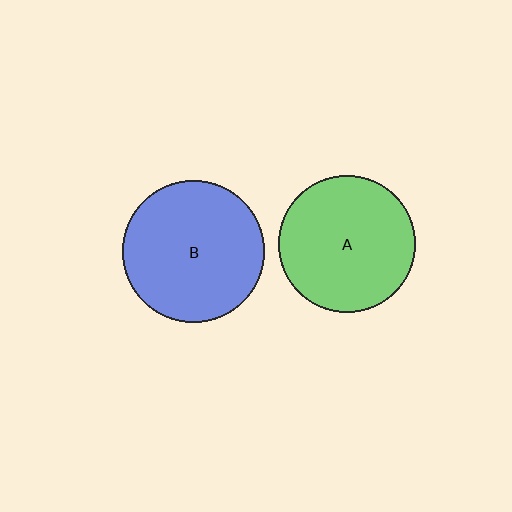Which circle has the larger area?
Circle B (blue).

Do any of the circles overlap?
No, none of the circles overlap.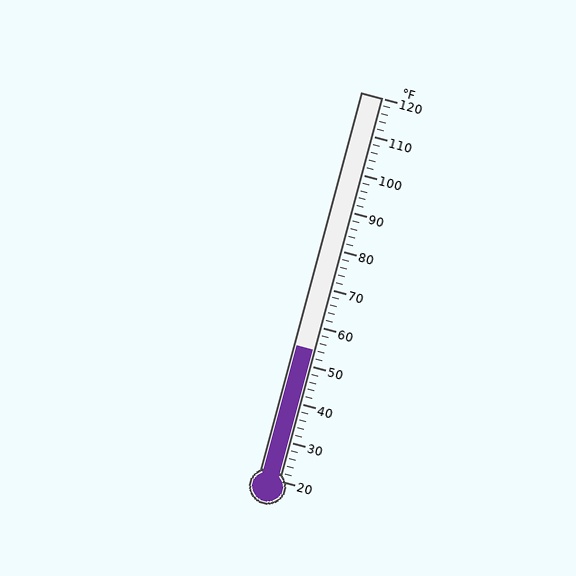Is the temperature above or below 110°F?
The temperature is below 110°F.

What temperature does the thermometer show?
The thermometer shows approximately 54°F.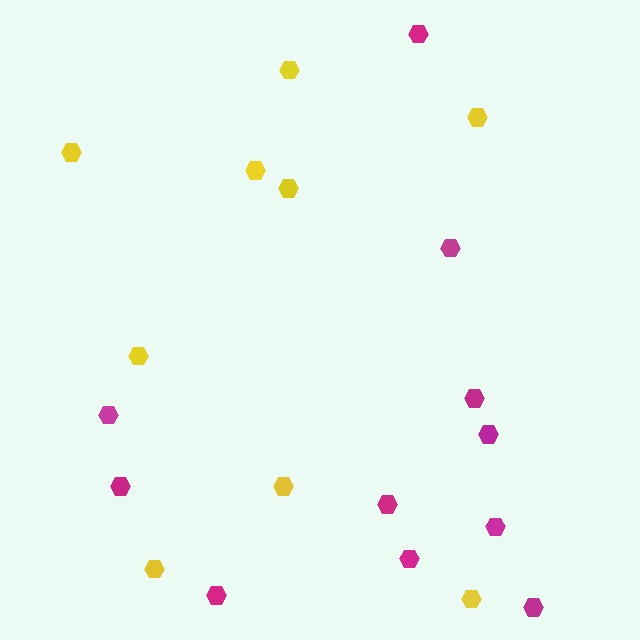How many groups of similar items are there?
There are 2 groups: one group of yellow hexagons (9) and one group of magenta hexagons (11).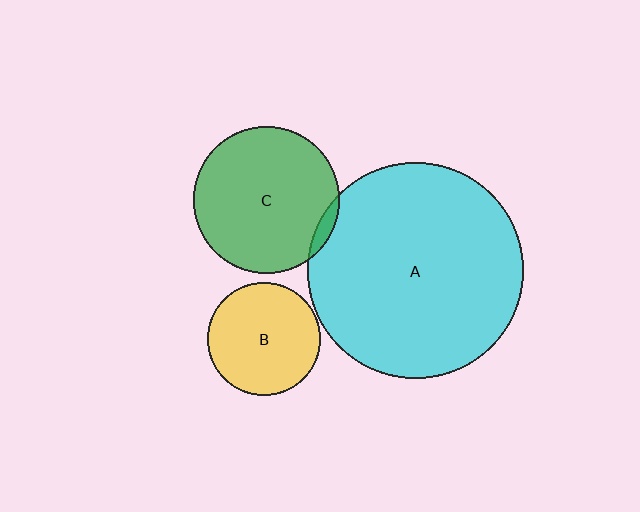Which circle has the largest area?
Circle A (cyan).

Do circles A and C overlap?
Yes.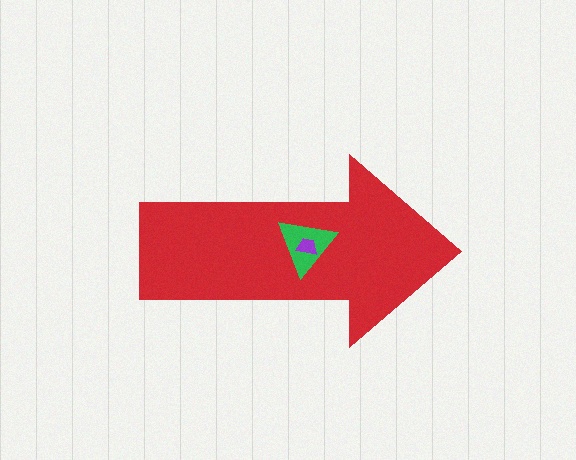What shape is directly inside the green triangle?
The purple trapezoid.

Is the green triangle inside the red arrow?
Yes.